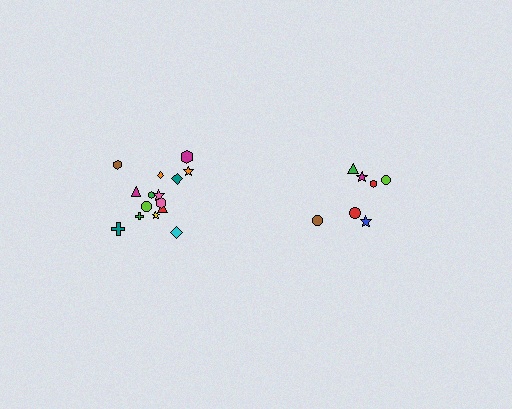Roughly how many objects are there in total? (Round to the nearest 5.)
Roughly 20 objects in total.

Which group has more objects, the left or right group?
The left group.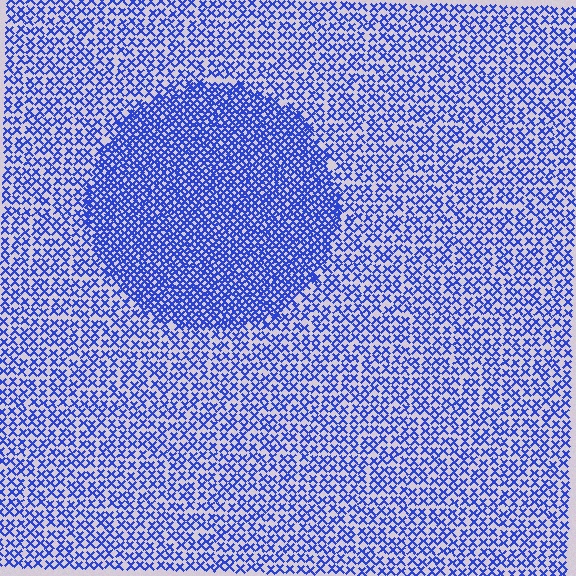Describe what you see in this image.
The image contains small blue elements arranged at two different densities. A circle-shaped region is visible where the elements are more densely packed than the surrounding area.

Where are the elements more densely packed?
The elements are more densely packed inside the circle boundary.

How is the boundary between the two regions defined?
The boundary is defined by a change in element density (approximately 2.0x ratio). All elements are the same color, size, and shape.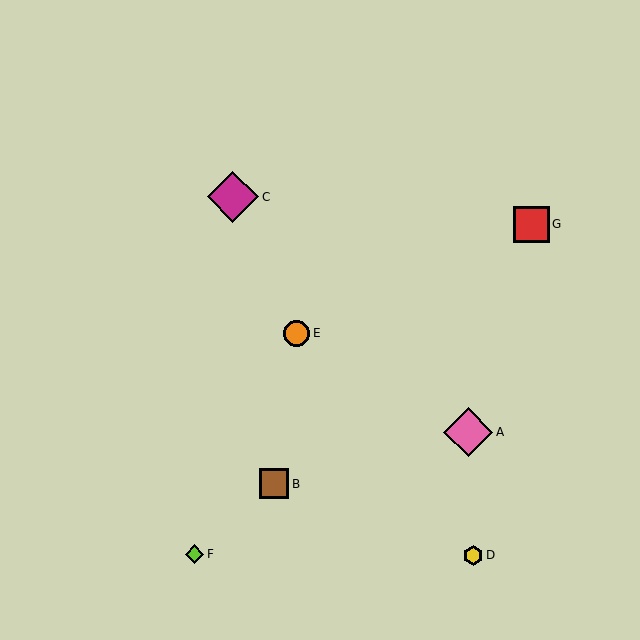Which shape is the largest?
The magenta diamond (labeled C) is the largest.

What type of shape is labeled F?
Shape F is a lime diamond.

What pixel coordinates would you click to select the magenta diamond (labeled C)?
Click at (233, 197) to select the magenta diamond C.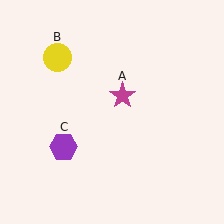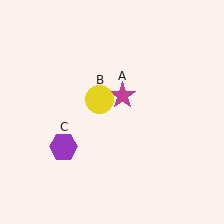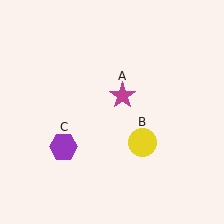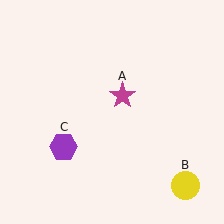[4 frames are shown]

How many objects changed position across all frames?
1 object changed position: yellow circle (object B).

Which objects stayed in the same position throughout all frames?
Magenta star (object A) and purple hexagon (object C) remained stationary.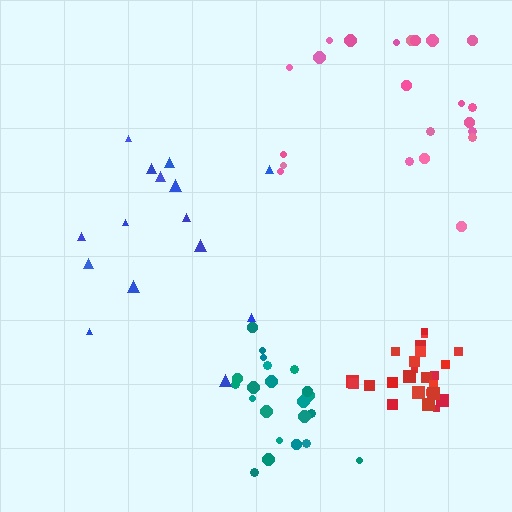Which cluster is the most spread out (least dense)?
Blue.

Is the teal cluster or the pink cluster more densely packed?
Teal.